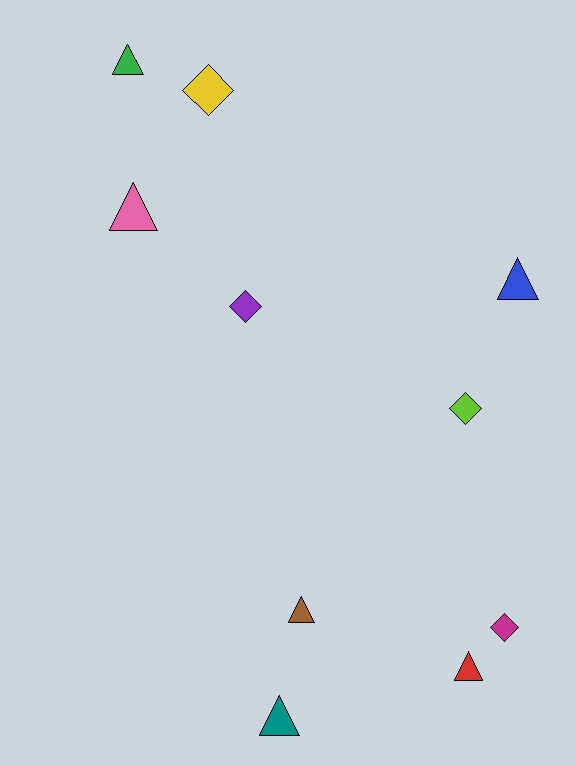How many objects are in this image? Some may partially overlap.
There are 10 objects.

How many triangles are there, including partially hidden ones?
There are 6 triangles.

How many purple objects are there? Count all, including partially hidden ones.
There is 1 purple object.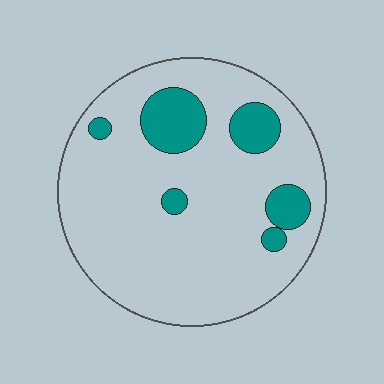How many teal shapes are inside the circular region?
6.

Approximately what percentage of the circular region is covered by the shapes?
Approximately 15%.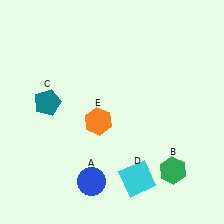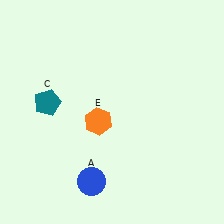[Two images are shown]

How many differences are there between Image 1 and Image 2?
There are 2 differences between the two images.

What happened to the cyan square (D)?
The cyan square (D) was removed in Image 2. It was in the bottom-right area of Image 1.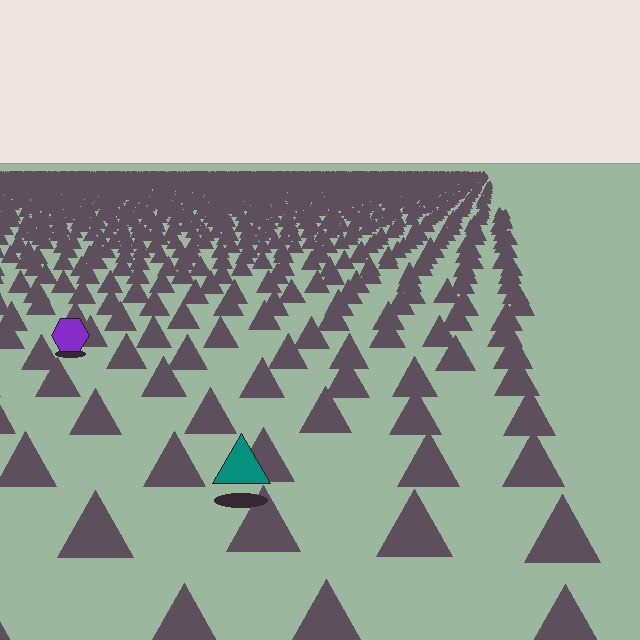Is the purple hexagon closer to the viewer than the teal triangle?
No. The teal triangle is closer — you can tell from the texture gradient: the ground texture is coarser near it.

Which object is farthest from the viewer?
The purple hexagon is farthest from the viewer. It appears smaller and the ground texture around it is denser.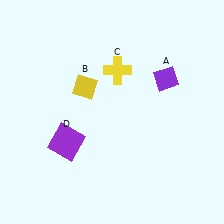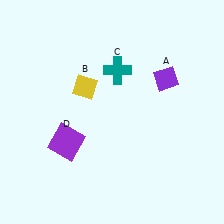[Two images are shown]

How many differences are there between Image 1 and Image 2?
There is 1 difference between the two images.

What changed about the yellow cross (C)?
In Image 1, C is yellow. In Image 2, it changed to teal.